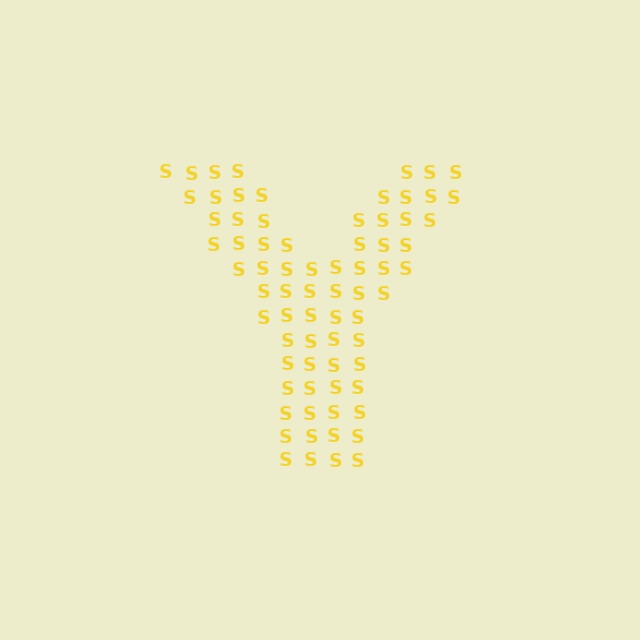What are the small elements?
The small elements are letter S's.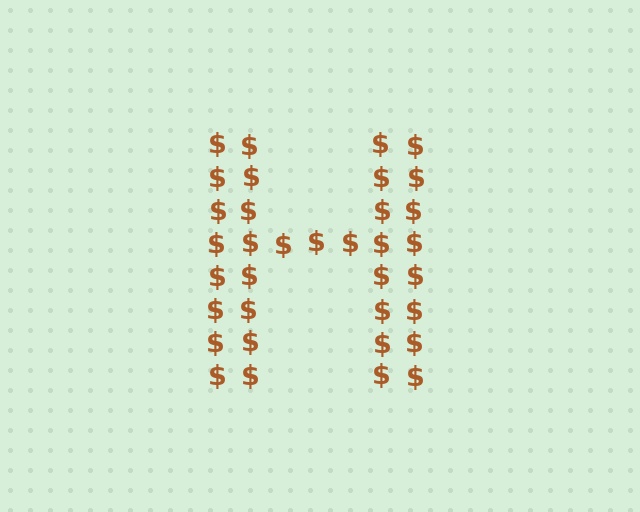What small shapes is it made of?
It is made of small dollar signs.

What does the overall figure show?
The overall figure shows the letter H.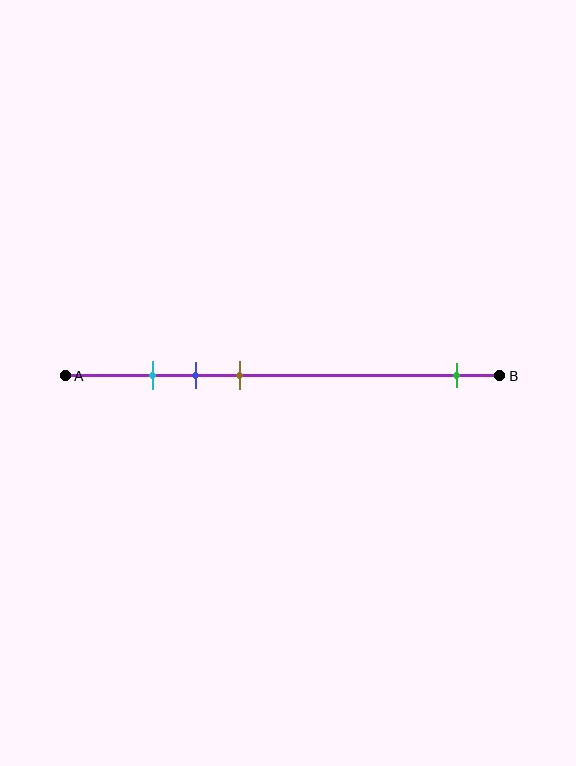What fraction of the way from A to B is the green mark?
The green mark is approximately 90% (0.9) of the way from A to B.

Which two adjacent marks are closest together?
The cyan and blue marks are the closest adjacent pair.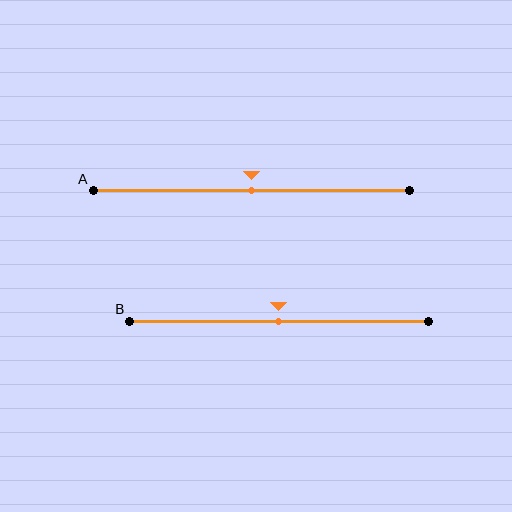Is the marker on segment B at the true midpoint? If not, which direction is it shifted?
Yes, the marker on segment B is at the true midpoint.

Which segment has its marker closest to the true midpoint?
Segment A has its marker closest to the true midpoint.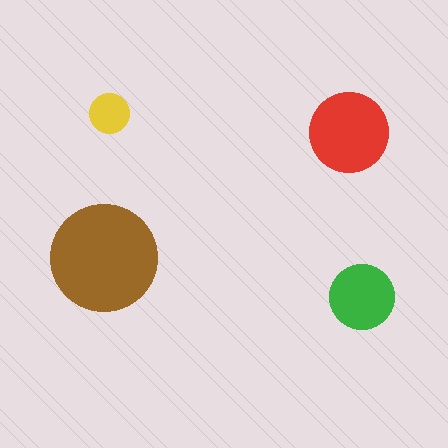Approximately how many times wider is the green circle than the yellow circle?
About 1.5 times wider.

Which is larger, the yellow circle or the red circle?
The red one.